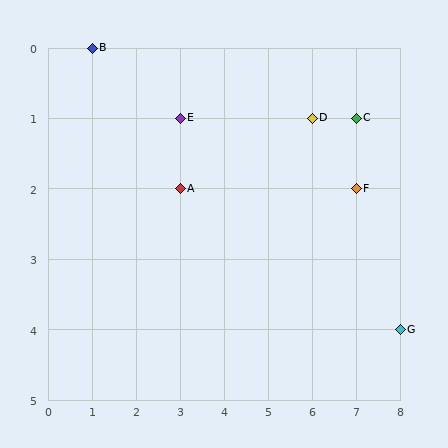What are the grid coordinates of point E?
Point E is at grid coordinates (3, 1).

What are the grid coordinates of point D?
Point D is at grid coordinates (6, 1).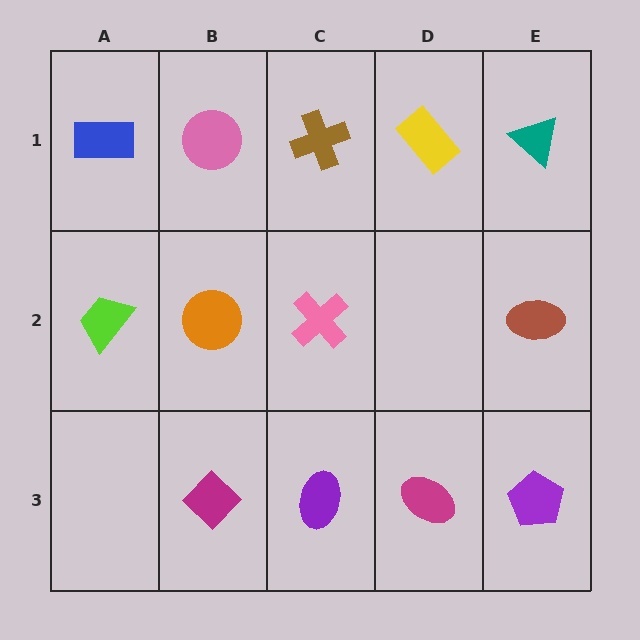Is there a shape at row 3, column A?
No, that cell is empty.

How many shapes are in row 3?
4 shapes.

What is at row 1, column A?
A blue rectangle.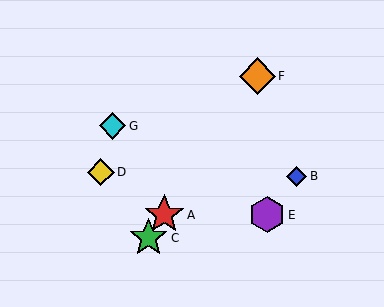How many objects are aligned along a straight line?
3 objects (A, C, F) are aligned along a straight line.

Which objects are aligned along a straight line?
Objects A, C, F are aligned along a straight line.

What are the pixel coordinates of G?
Object G is at (112, 126).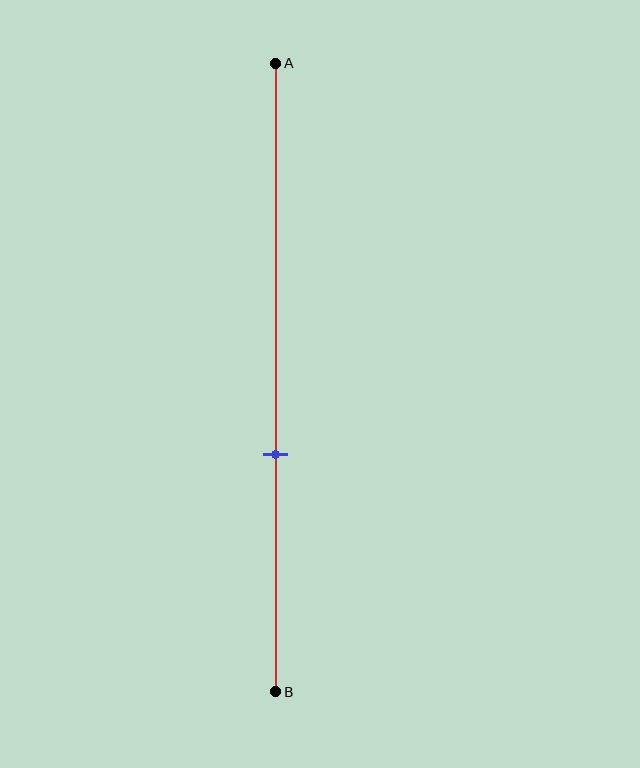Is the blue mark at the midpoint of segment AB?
No, the mark is at about 60% from A, not at the 50% midpoint.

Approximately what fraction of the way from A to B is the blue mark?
The blue mark is approximately 60% of the way from A to B.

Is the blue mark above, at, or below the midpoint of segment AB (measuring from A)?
The blue mark is below the midpoint of segment AB.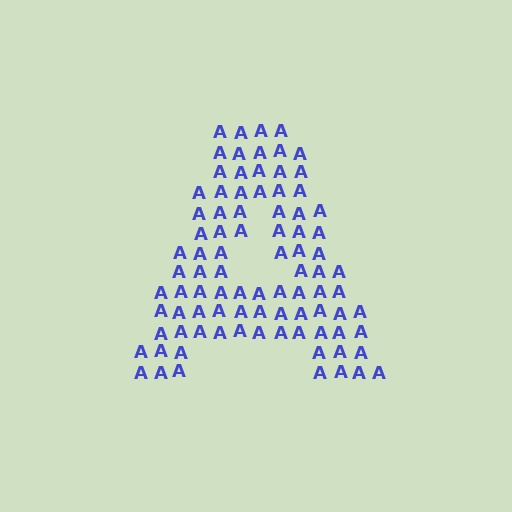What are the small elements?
The small elements are letter A's.